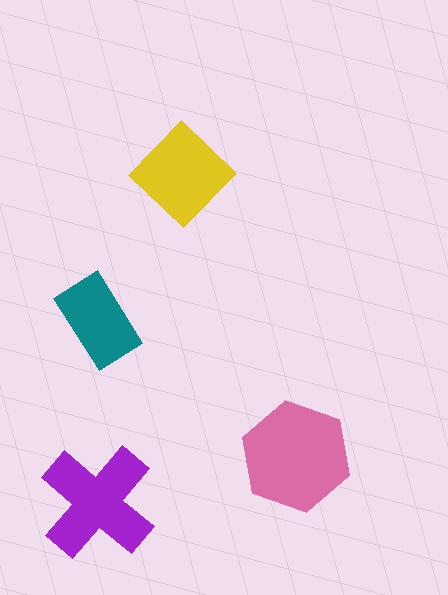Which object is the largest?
The pink hexagon.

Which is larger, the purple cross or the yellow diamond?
The purple cross.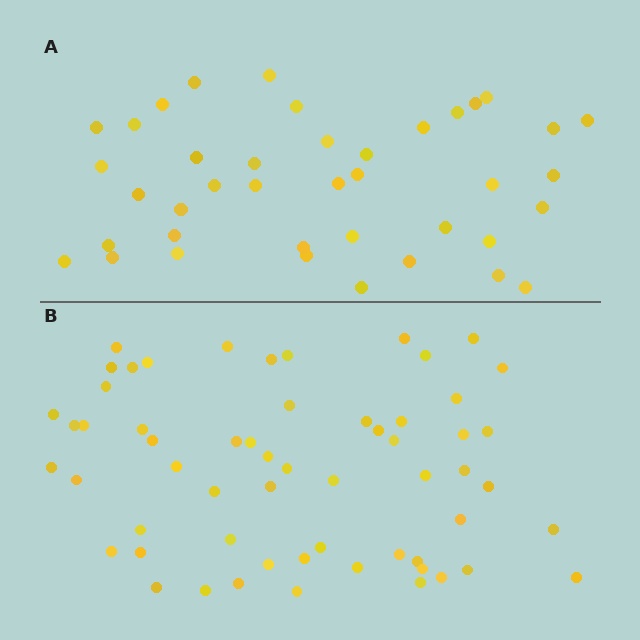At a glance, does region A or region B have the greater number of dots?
Region B (the bottom region) has more dots.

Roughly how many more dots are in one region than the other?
Region B has approximately 20 more dots than region A.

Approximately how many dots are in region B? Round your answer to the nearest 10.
About 60 dots. (The exact count is 59, which rounds to 60.)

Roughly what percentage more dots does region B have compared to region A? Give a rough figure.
About 50% more.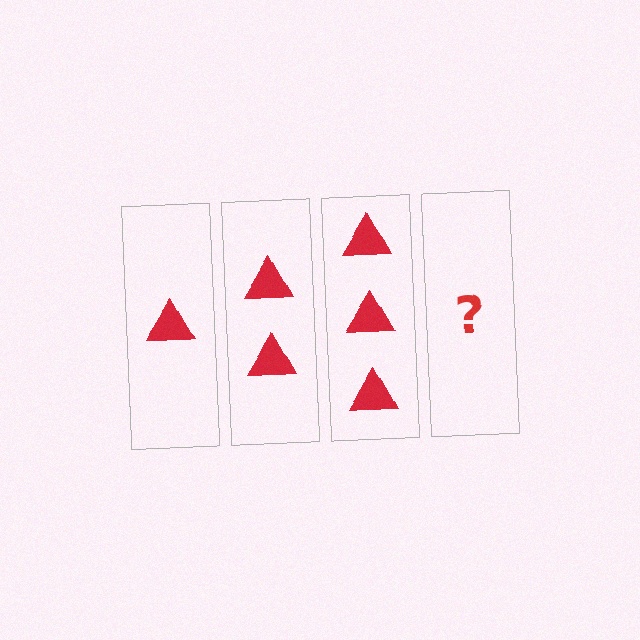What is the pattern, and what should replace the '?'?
The pattern is that each step adds one more triangle. The '?' should be 4 triangles.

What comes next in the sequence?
The next element should be 4 triangles.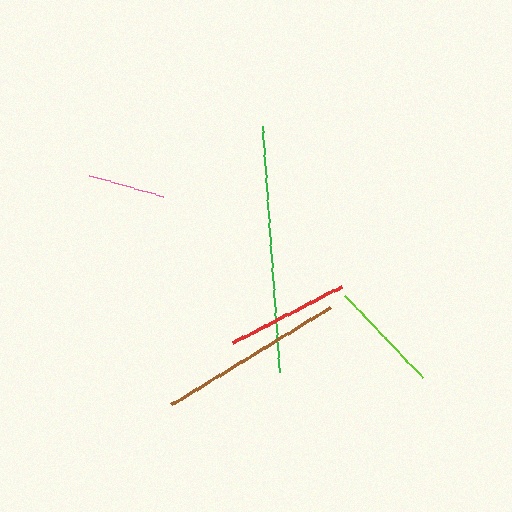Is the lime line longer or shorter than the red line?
The red line is longer than the lime line.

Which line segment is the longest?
The green line is the longest at approximately 247 pixels.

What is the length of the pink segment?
The pink segment is approximately 76 pixels long.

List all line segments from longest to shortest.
From longest to shortest: green, brown, red, lime, pink.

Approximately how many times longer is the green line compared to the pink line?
The green line is approximately 3.2 times the length of the pink line.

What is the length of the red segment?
The red segment is approximately 122 pixels long.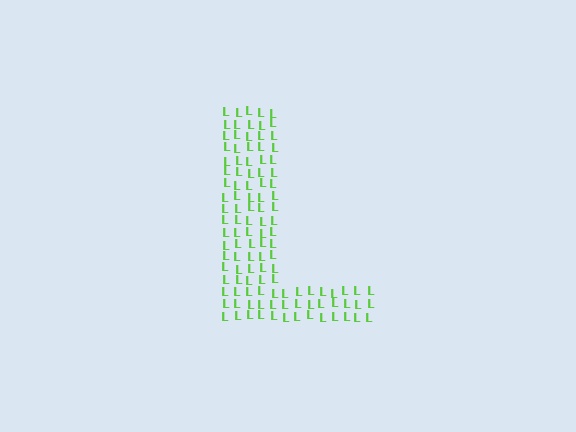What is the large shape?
The large shape is the letter L.